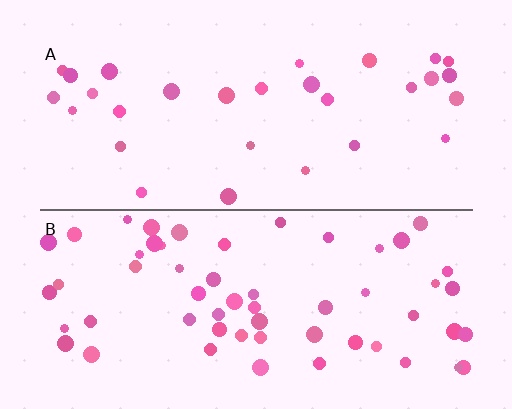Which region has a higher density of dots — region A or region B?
B (the bottom).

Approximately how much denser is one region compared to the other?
Approximately 2.0× — region B over region A.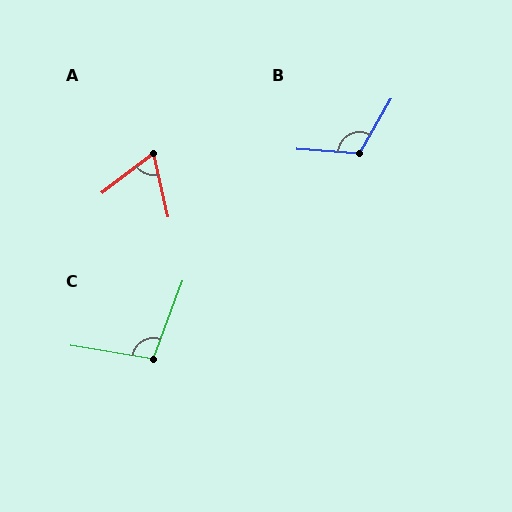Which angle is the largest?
B, at approximately 115 degrees.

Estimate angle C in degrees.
Approximately 101 degrees.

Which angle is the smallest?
A, at approximately 66 degrees.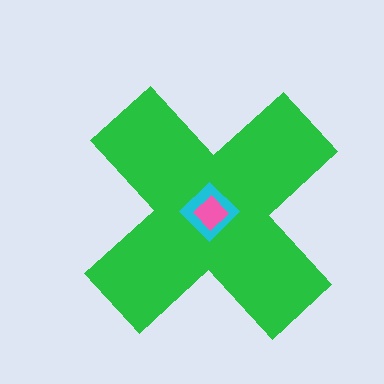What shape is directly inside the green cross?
The cyan diamond.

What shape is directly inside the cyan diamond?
The pink diamond.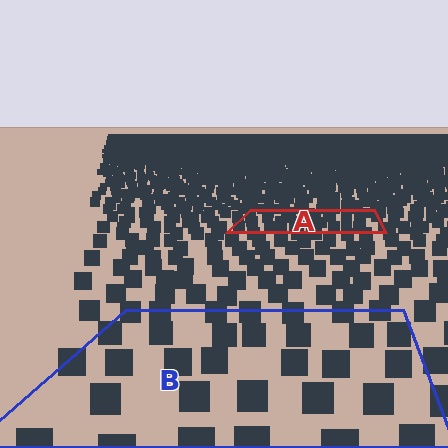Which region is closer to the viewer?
Region B is closer. The texture elements there are larger and more spread out.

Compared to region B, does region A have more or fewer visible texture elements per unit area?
Region A has more texture elements per unit area — they are packed more densely because it is farther away.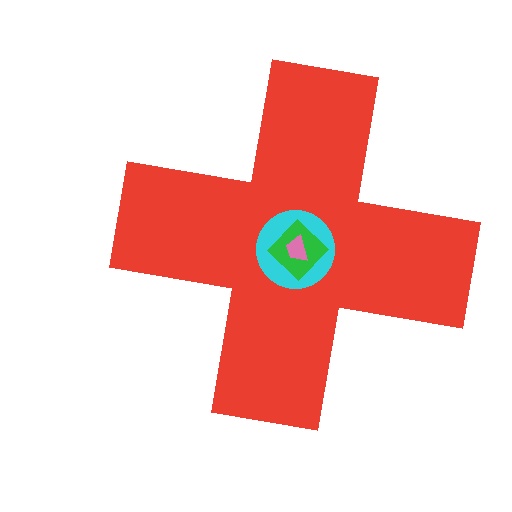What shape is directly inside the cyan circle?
The green diamond.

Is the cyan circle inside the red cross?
Yes.